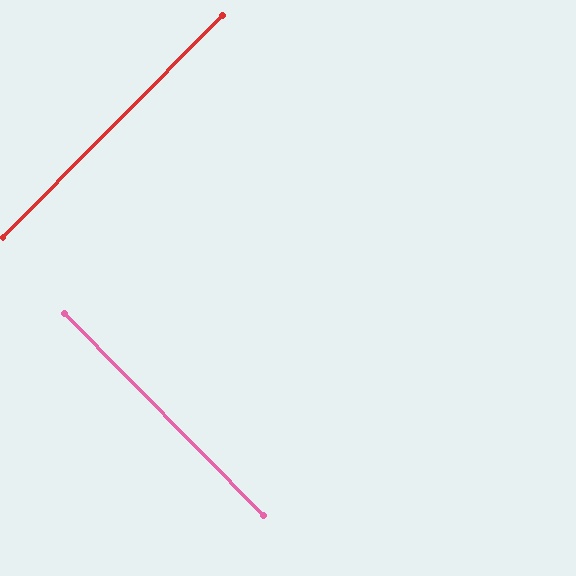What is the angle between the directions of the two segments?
Approximately 90 degrees.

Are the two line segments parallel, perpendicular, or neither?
Perpendicular — they meet at approximately 90°.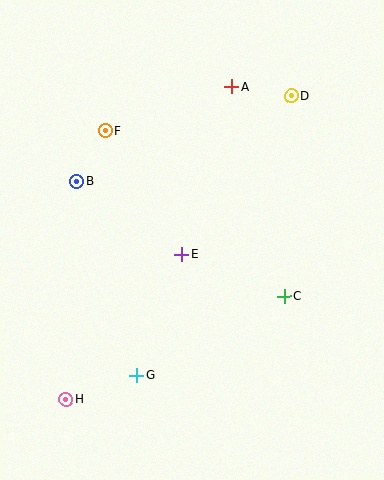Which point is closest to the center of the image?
Point E at (182, 254) is closest to the center.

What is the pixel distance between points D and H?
The distance between D and H is 377 pixels.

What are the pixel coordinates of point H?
Point H is at (66, 399).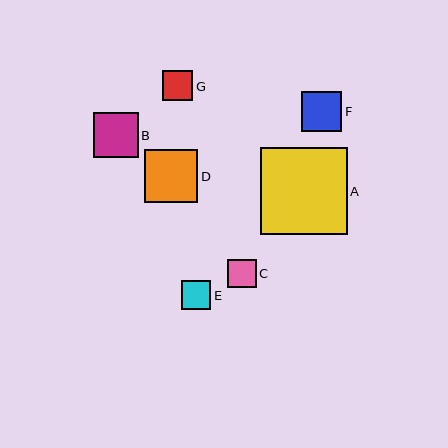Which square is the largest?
Square A is the largest with a size of approximately 87 pixels.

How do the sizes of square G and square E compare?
Square G and square E are approximately the same size.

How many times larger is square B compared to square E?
Square B is approximately 1.5 times the size of square E.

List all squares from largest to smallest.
From largest to smallest: A, D, B, F, G, E, C.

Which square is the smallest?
Square C is the smallest with a size of approximately 28 pixels.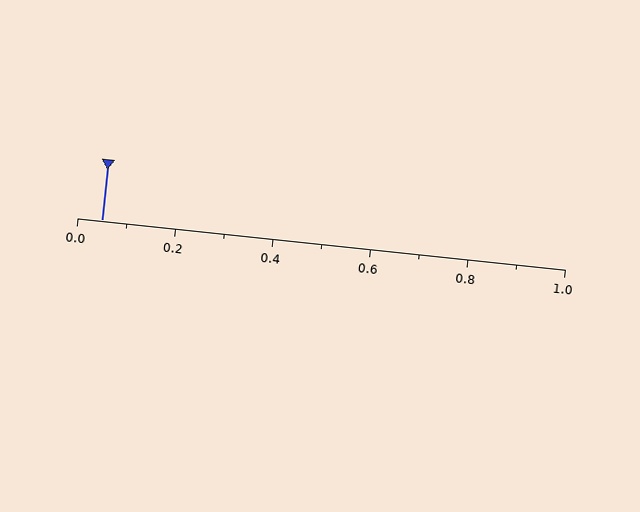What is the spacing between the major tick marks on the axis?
The major ticks are spaced 0.2 apart.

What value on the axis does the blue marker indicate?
The marker indicates approximately 0.05.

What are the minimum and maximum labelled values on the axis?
The axis runs from 0.0 to 1.0.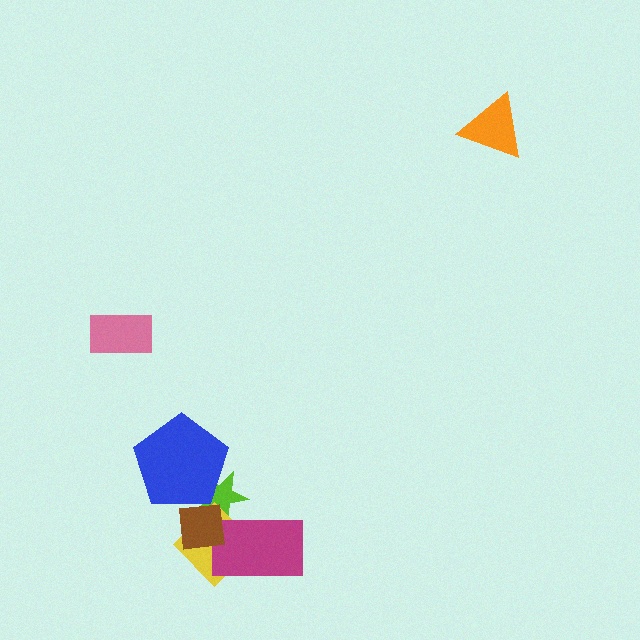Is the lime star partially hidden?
Yes, it is partially covered by another shape.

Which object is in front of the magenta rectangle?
The brown square is in front of the magenta rectangle.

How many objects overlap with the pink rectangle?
0 objects overlap with the pink rectangle.